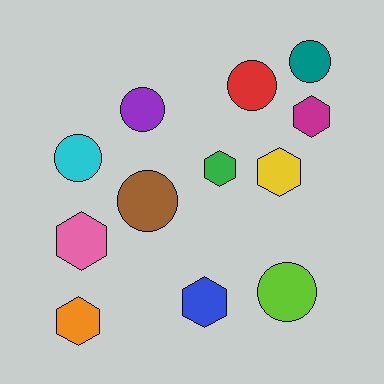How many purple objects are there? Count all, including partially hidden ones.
There is 1 purple object.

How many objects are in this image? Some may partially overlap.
There are 12 objects.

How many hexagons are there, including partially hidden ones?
There are 6 hexagons.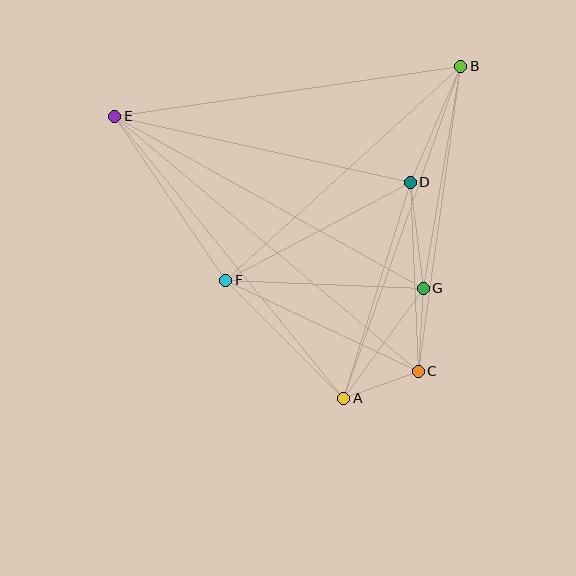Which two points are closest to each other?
Points A and C are closest to each other.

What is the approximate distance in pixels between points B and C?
The distance between B and C is approximately 308 pixels.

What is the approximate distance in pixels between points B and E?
The distance between B and E is approximately 350 pixels.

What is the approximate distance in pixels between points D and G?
The distance between D and G is approximately 107 pixels.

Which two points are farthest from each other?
Points C and E are farthest from each other.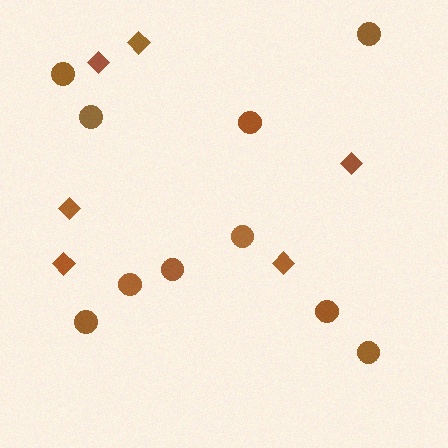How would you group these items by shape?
There are 2 groups: one group of diamonds (6) and one group of circles (10).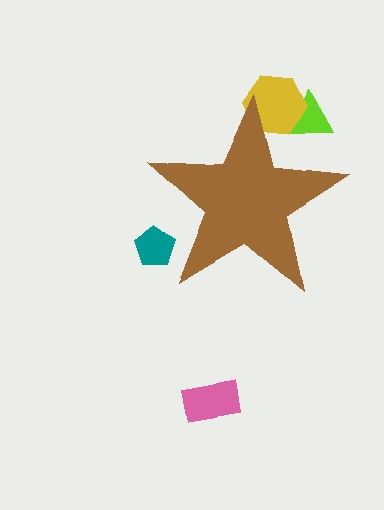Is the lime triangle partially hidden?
Yes, the lime triangle is partially hidden behind the brown star.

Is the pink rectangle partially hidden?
No, the pink rectangle is fully visible.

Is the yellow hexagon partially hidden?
Yes, the yellow hexagon is partially hidden behind the brown star.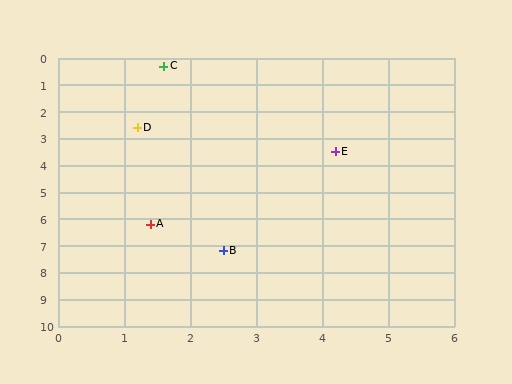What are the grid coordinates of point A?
Point A is at approximately (1.4, 6.2).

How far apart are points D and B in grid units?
Points D and B are about 4.8 grid units apart.